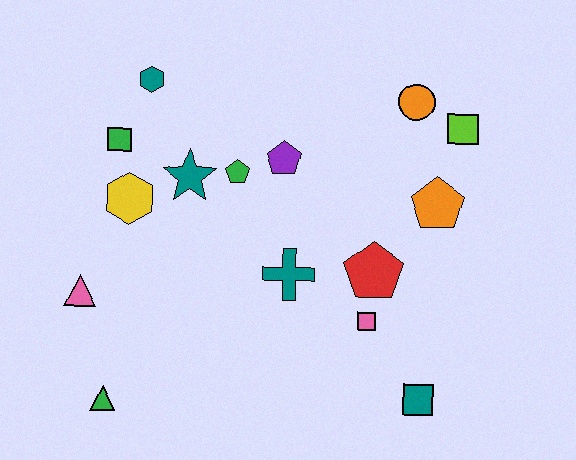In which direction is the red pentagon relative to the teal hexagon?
The red pentagon is to the right of the teal hexagon.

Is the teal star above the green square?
No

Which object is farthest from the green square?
The teal square is farthest from the green square.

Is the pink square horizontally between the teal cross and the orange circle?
Yes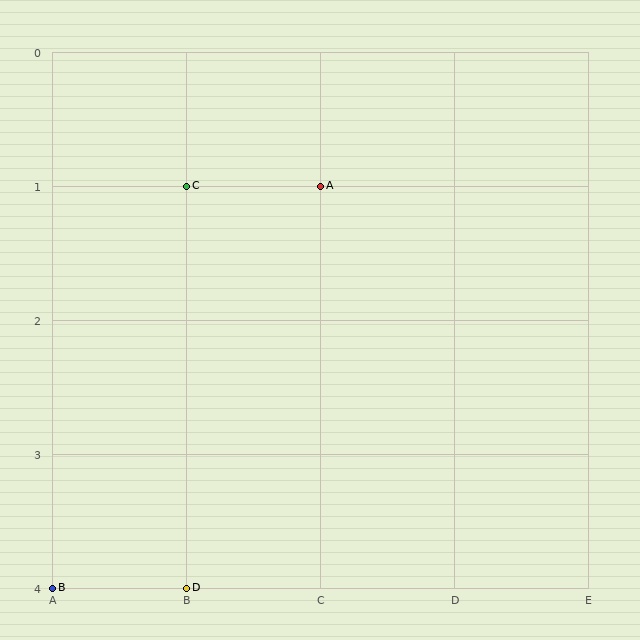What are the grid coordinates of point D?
Point D is at grid coordinates (B, 4).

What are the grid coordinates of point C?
Point C is at grid coordinates (B, 1).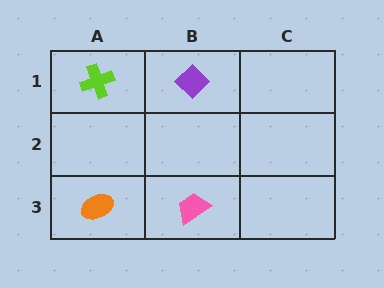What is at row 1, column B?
A purple diamond.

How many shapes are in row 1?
2 shapes.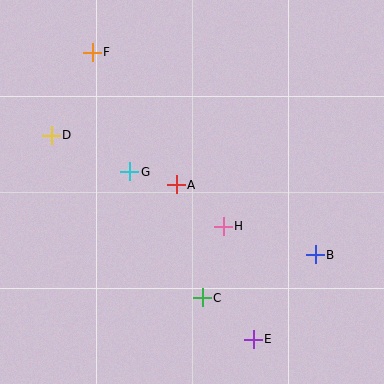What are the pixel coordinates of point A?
Point A is at (176, 185).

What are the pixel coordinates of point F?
Point F is at (92, 53).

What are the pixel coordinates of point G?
Point G is at (130, 172).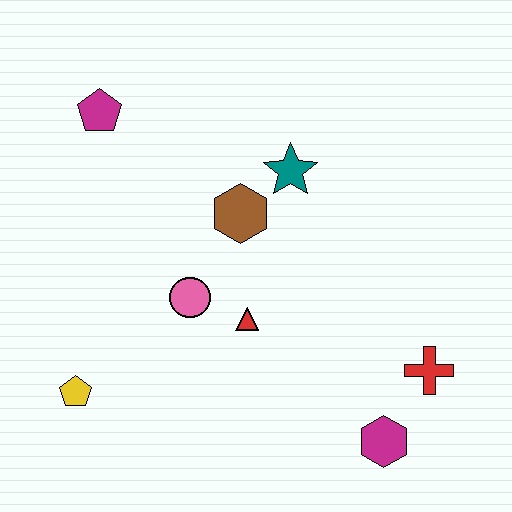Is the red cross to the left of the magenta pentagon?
No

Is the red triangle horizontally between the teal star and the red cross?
No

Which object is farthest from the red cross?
The magenta pentagon is farthest from the red cross.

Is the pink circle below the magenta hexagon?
No